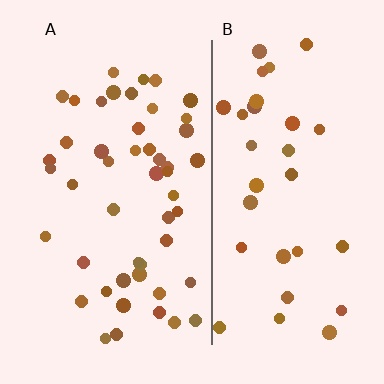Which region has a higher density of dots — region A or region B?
A (the left).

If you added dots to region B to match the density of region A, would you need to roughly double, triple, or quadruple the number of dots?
Approximately double.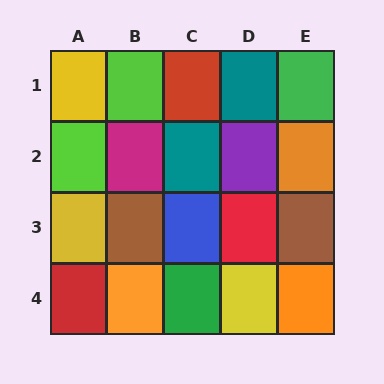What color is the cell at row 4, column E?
Orange.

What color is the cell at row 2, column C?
Teal.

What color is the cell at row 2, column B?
Magenta.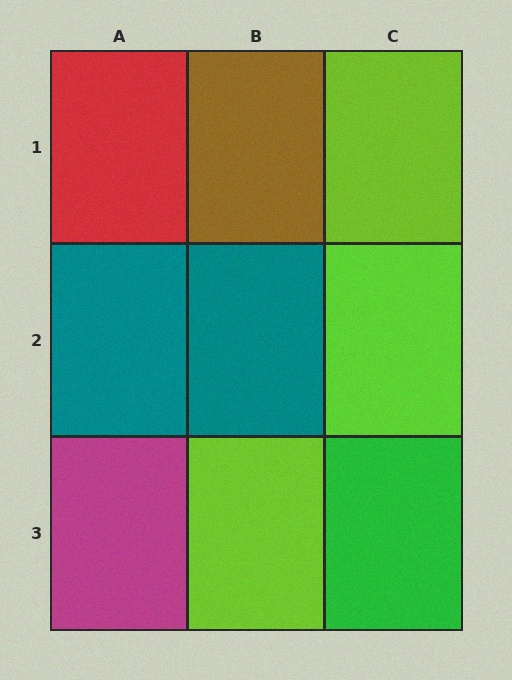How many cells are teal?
2 cells are teal.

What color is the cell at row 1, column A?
Red.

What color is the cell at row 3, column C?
Green.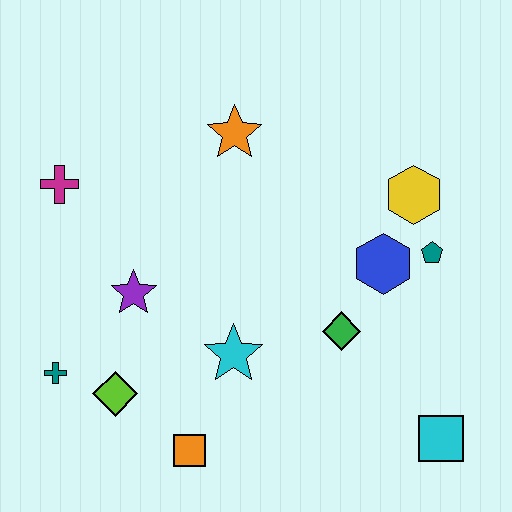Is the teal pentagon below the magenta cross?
Yes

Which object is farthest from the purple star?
The cyan square is farthest from the purple star.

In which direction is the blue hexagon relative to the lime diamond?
The blue hexagon is to the right of the lime diamond.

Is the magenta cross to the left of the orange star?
Yes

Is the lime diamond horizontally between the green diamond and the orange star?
No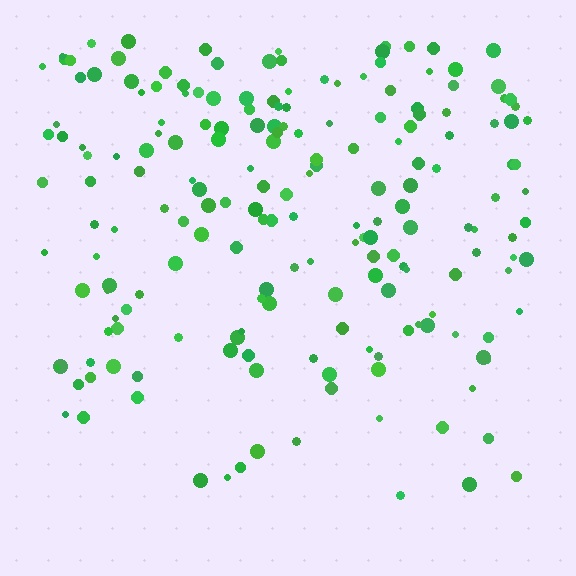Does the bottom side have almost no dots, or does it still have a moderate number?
Still a moderate number, just noticeably fewer than the top.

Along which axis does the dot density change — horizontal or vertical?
Vertical.